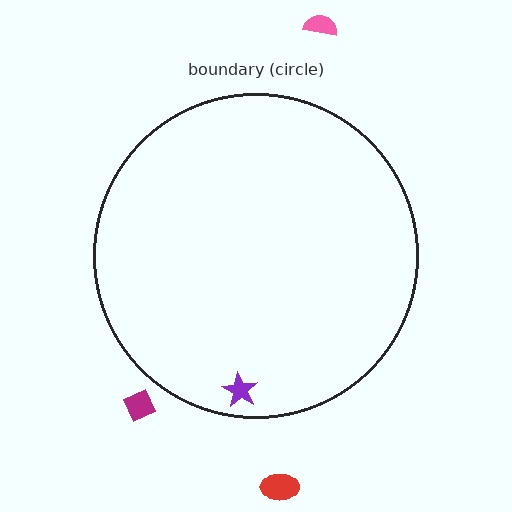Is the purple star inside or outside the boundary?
Inside.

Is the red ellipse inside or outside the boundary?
Outside.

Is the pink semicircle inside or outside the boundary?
Outside.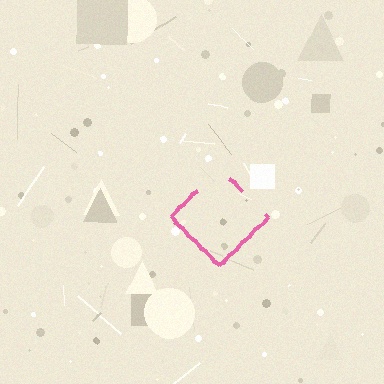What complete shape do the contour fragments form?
The contour fragments form a diamond.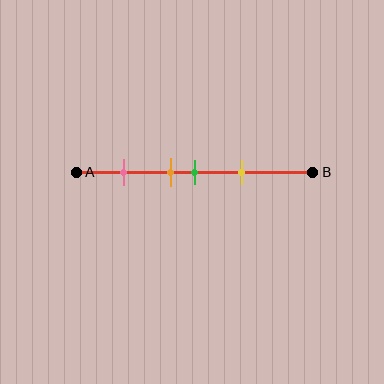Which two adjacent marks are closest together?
The orange and green marks are the closest adjacent pair.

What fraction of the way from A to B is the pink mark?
The pink mark is approximately 20% (0.2) of the way from A to B.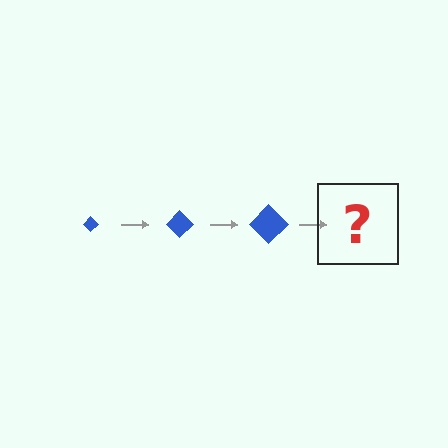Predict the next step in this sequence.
The next step is a blue diamond, larger than the previous one.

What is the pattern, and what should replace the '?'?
The pattern is that the diamond gets progressively larger each step. The '?' should be a blue diamond, larger than the previous one.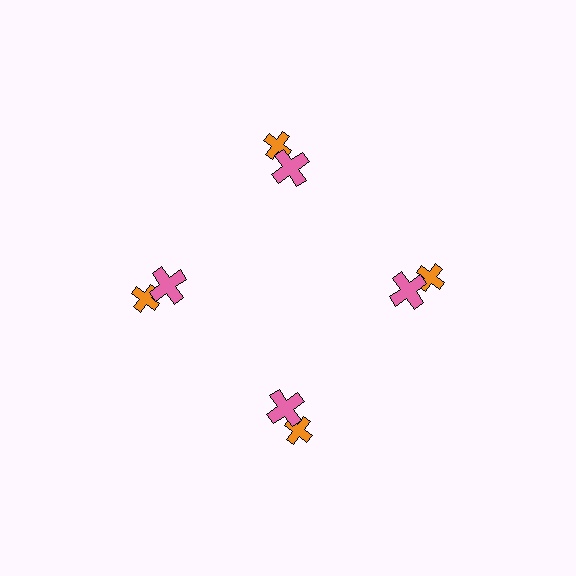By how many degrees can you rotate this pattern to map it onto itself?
The pattern maps onto itself every 90 degrees of rotation.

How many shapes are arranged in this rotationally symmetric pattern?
There are 8 shapes, arranged in 4 groups of 2.